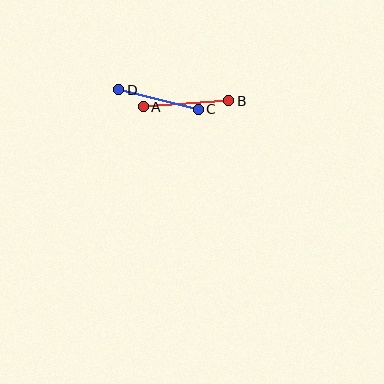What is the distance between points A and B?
The distance is approximately 85 pixels.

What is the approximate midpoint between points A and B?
The midpoint is at approximately (186, 104) pixels.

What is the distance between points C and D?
The distance is approximately 82 pixels.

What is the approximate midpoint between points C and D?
The midpoint is at approximately (159, 99) pixels.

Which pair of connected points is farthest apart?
Points A and B are farthest apart.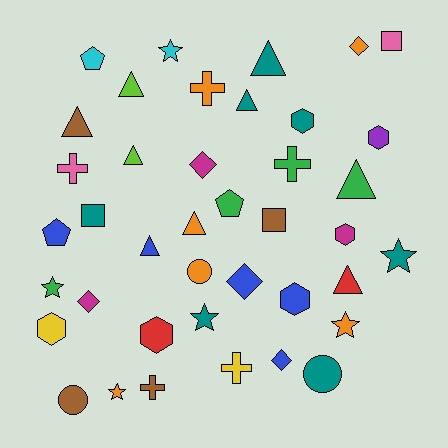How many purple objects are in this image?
There is 1 purple object.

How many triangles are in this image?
There are 9 triangles.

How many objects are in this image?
There are 40 objects.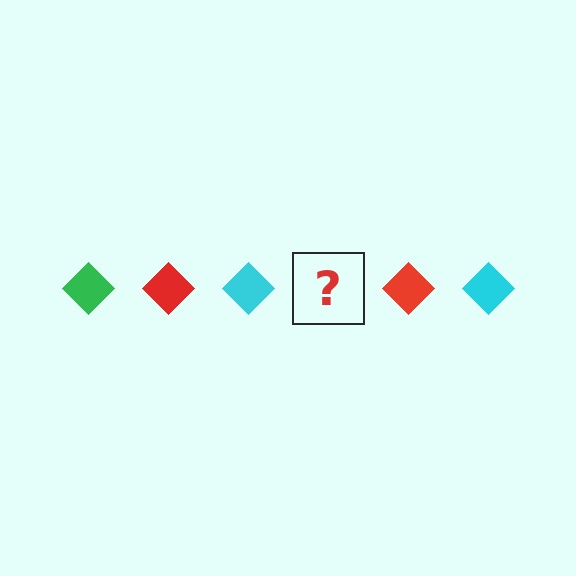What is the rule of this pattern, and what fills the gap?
The rule is that the pattern cycles through green, red, cyan diamonds. The gap should be filled with a green diamond.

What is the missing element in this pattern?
The missing element is a green diamond.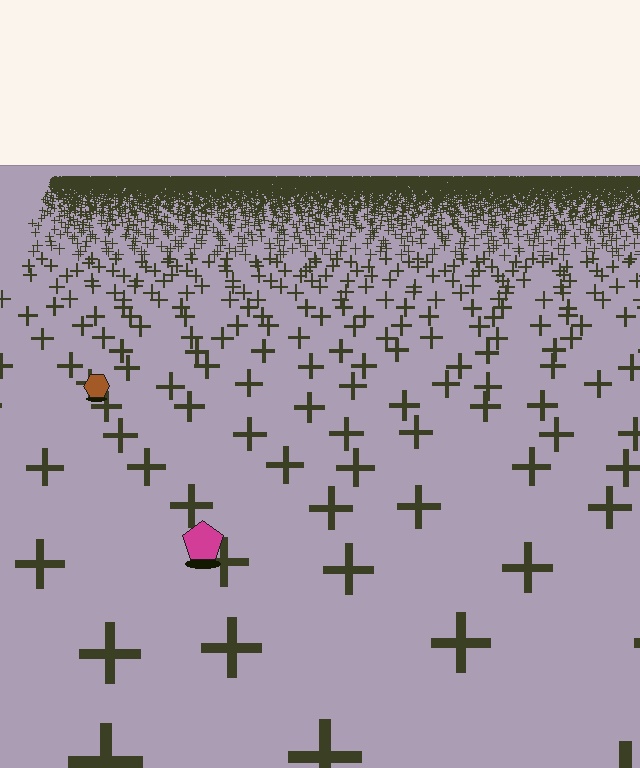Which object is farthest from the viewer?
The brown hexagon is farthest from the viewer. It appears smaller and the ground texture around it is denser.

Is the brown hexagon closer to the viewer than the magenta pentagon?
No. The magenta pentagon is closer — you can tell from the texture gradient: the ground texture is coarser near it.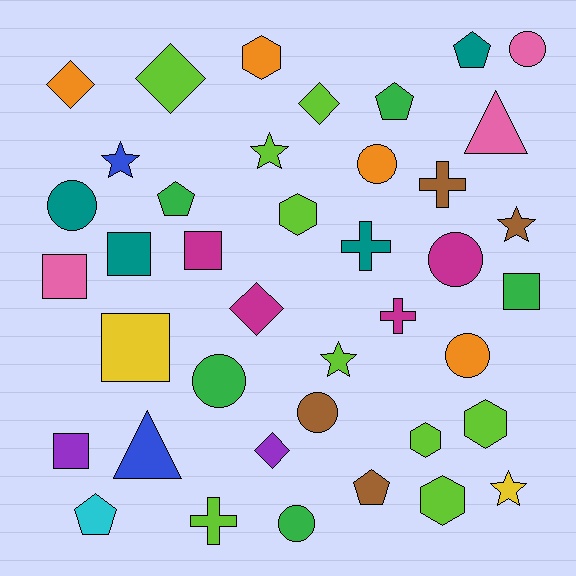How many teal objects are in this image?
There are 4 teal objects.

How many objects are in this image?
There are 40 objects.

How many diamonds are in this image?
There are 5 diamonds.